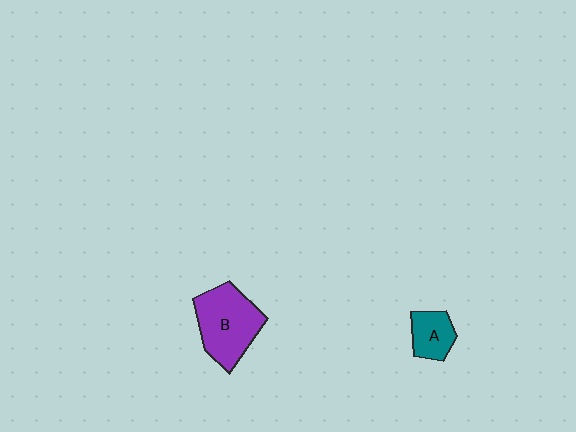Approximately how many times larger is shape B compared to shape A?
Approximately 2.1 times.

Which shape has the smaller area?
Shape A (teal).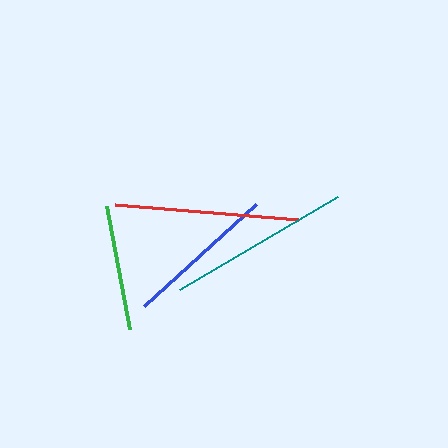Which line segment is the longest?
The red line is the longest at approximately 184 pixels.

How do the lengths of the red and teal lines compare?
The red and teal lines are approximately the same length.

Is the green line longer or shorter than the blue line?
The blue line is longer than the green line.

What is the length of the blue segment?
The blue segment is approximately 152 pixels long.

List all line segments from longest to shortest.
From longest to shortest: red, teal, blue, green.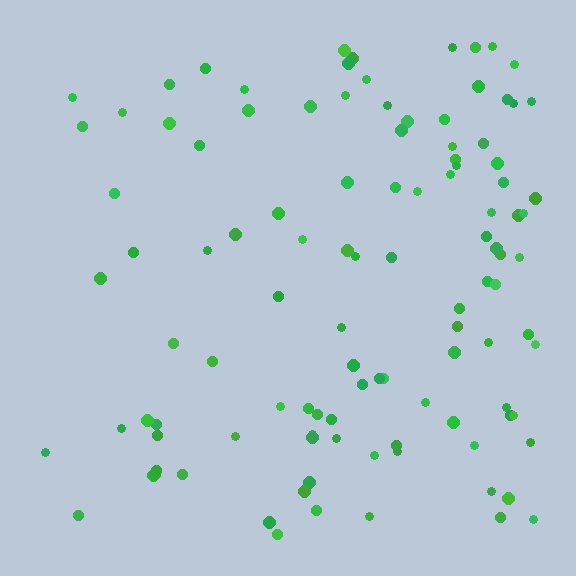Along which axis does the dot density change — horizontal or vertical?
Horizontal.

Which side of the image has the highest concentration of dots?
The right.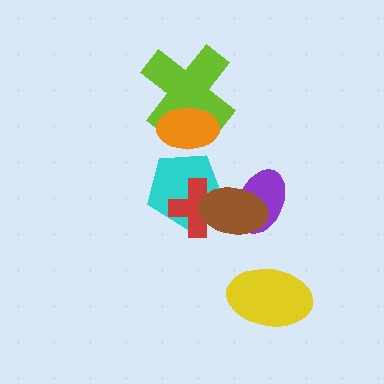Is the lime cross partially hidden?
Yes, it is partially covered by another shape.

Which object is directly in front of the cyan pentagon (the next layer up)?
The red cross is directly in front of the cyan pentagon.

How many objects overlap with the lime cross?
1 object overlaps with the lime cross.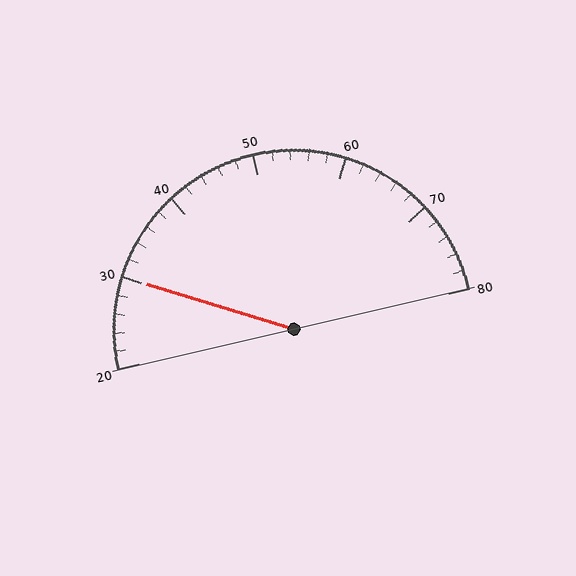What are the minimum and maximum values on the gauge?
The gauge ranges from 20 to 80.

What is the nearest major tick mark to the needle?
The nearest major tick mark is 30.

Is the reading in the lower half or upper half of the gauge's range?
The reading is in the lower half of the range (20 to 80).